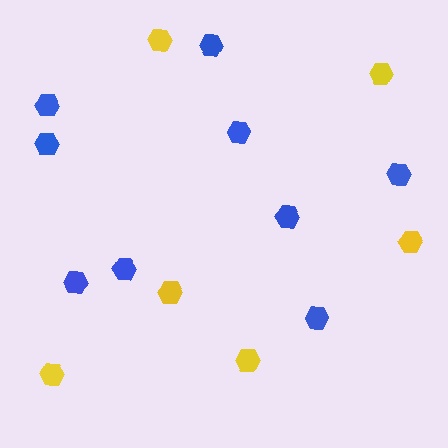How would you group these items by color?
There are 2 groups: one group of yellow hexagons (6) and one group of blue hexagons (9).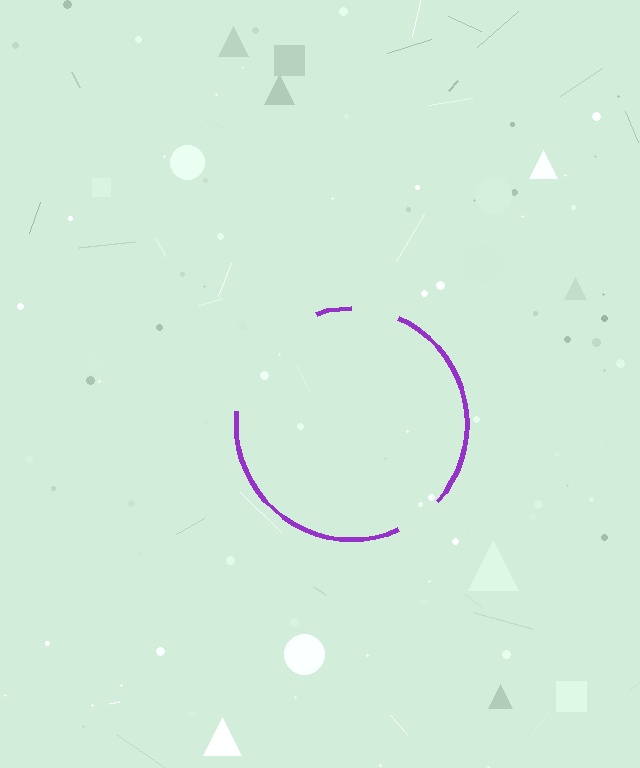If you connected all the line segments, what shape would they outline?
They would outline a circle.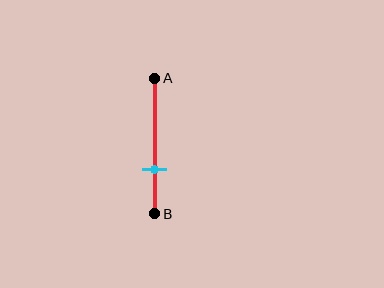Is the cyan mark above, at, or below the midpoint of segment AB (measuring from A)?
The cyan mark is below the midpoint of segment AB.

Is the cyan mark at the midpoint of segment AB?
No, the mark is at about 65% from A, not at the 50% midpoint.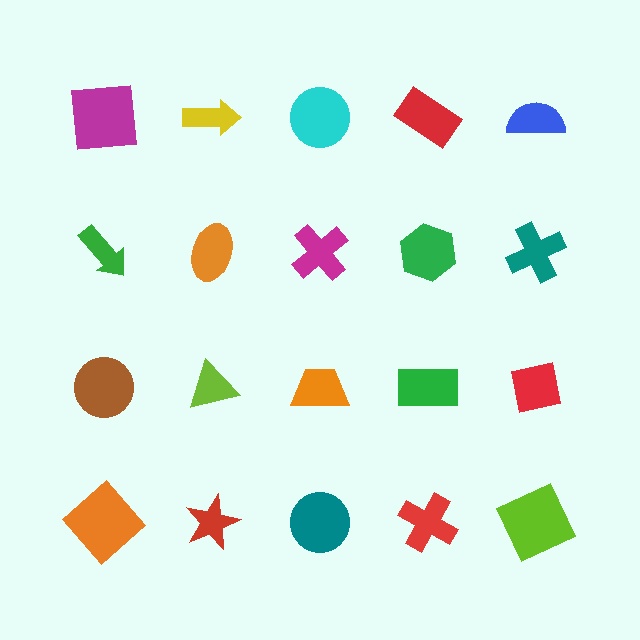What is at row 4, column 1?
An orange diamond.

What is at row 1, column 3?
A cyan circle.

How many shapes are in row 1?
5 shapes.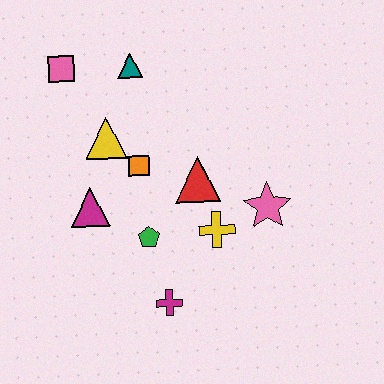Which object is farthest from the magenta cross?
The pink square is farthest from the magenta cross.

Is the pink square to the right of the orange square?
No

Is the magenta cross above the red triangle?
No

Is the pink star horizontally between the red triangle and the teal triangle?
No